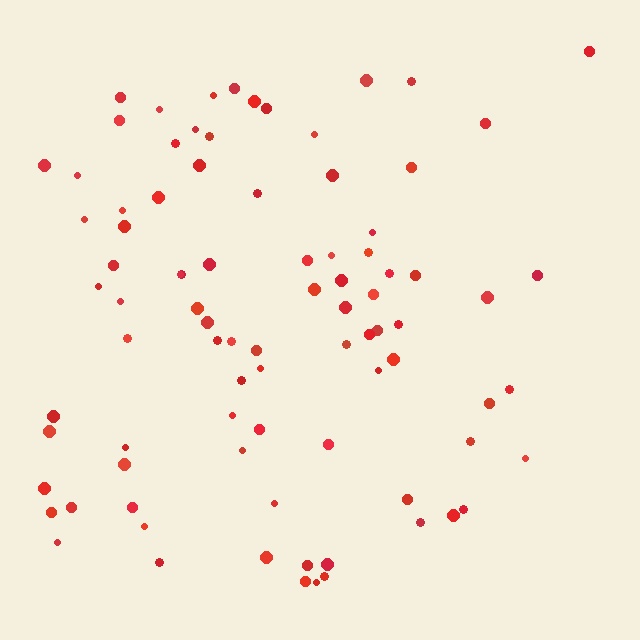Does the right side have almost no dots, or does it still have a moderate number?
Still a moderate number, just noticeably fewer than the left.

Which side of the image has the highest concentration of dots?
The left.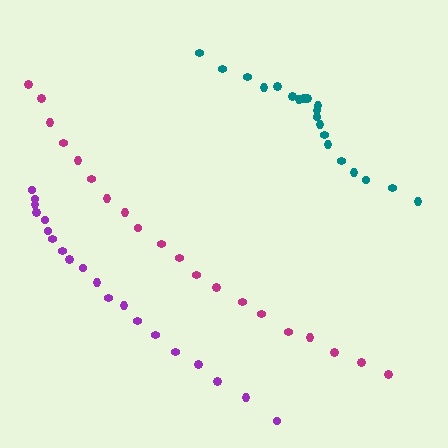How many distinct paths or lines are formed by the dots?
There are 3 distinct paths.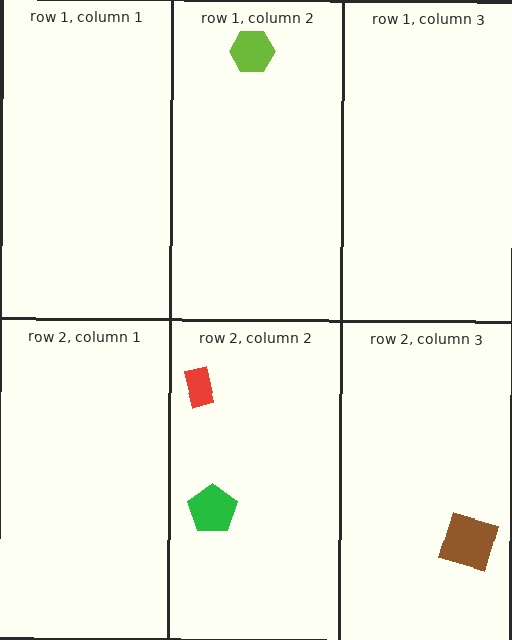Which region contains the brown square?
The row 2, column 3 region.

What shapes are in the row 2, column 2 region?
The green pentagon, the red rectangle.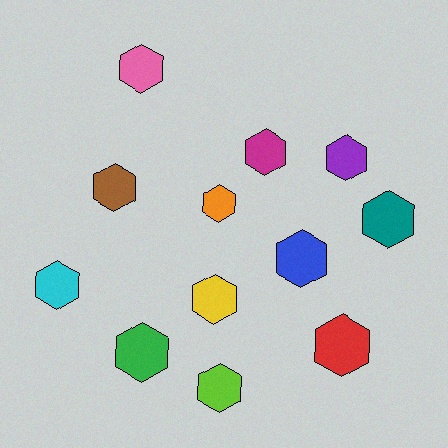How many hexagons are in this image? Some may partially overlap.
There are 12 hexagons.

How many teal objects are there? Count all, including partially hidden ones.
There is 1 teal object.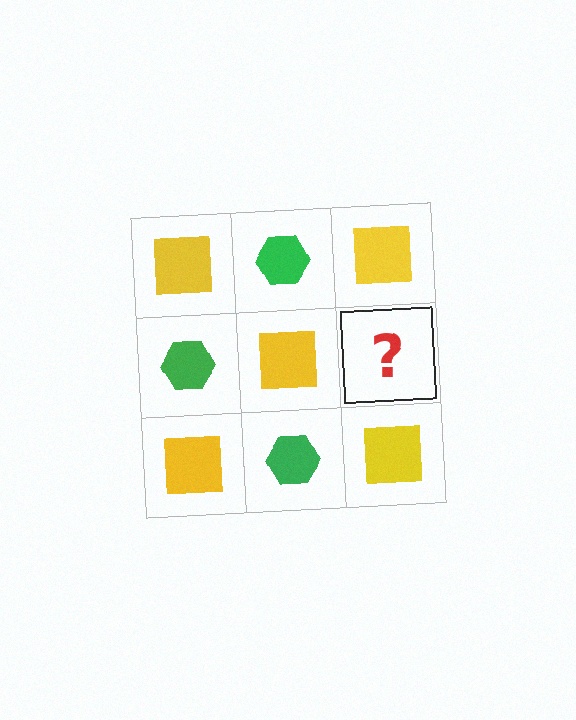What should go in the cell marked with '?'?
The missing cell should contain a green hexagon.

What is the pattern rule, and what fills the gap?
The rule is that it alternates yellow square and green hexagon in a checkerboard pattern. The gap should be filled with a green hexagon.